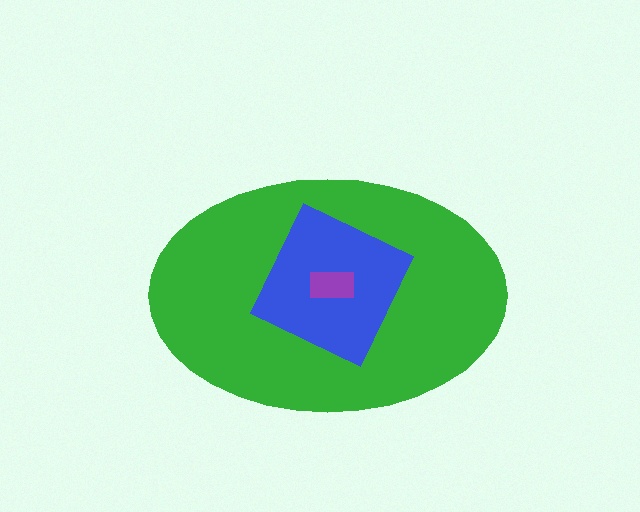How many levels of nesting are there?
3.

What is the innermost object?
The purple rectangle.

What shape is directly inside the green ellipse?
The blue diamond.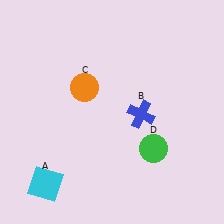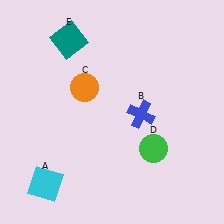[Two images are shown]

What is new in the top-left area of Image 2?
A teal square (E) was added in the top-left area of Image 2.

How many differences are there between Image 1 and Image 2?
There is 1 difference between the two images.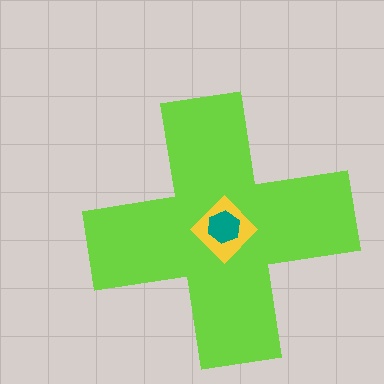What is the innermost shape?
The teal hexagon.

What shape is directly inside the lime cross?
The yellow diamond.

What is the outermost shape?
The lime cross.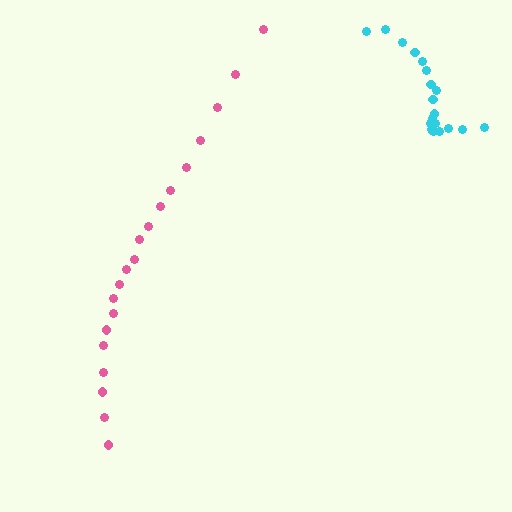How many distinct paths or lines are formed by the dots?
There are 2 distinct paths.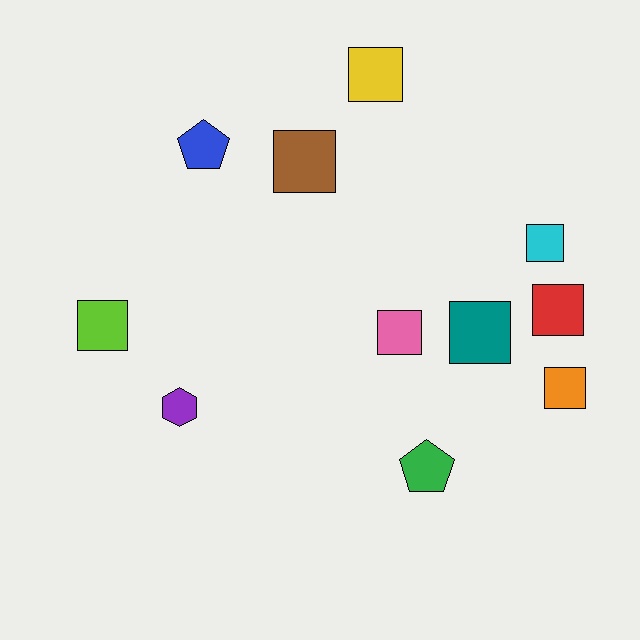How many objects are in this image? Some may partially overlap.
There are 11 objects.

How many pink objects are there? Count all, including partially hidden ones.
There is 1 pink object.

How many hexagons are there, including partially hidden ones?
There is 1 hexagon.